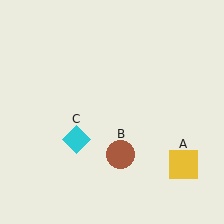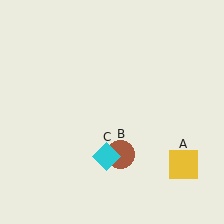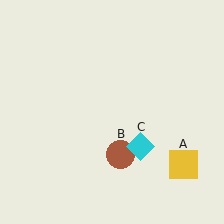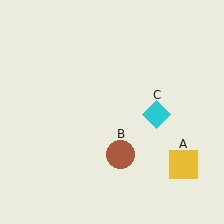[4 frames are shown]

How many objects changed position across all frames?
1 object changed position: cyan diamond (object C).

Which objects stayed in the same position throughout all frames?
Yellow square (object A) and brown circle (object B) remained stationary.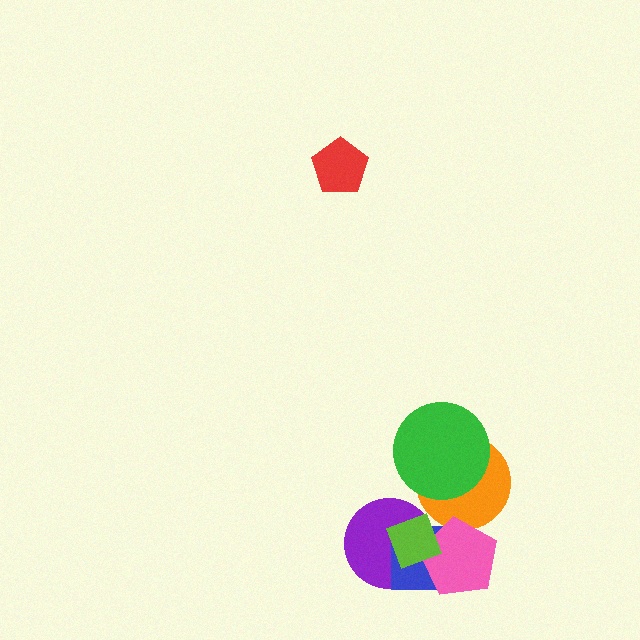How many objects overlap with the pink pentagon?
4 objects overlap with the pink pentagon.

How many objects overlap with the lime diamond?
3 objects overlap with the lime diamond.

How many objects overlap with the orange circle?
2 objects overlap with the orange circle.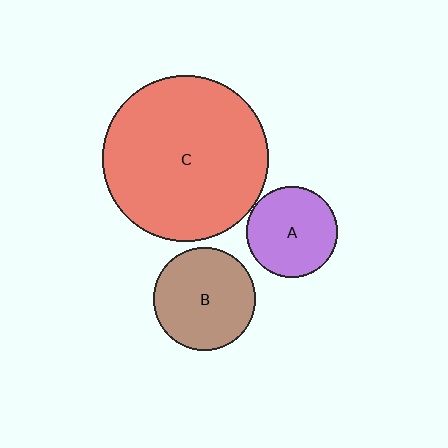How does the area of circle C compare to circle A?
Approximately 3.3 times.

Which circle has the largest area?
Circle C (red).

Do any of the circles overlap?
No, none of the circles overlap.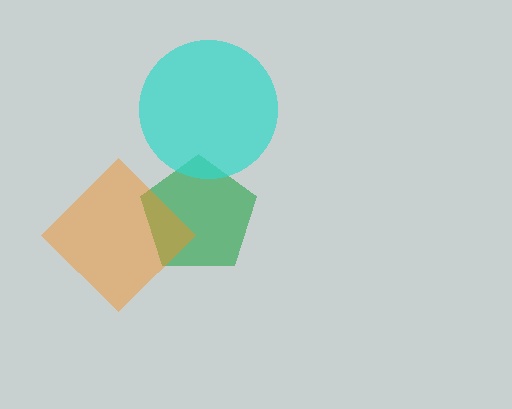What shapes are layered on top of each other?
The layered shapes are: a green pentagon, a cyan circle, an orange diamond.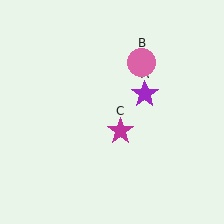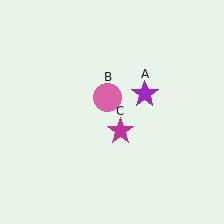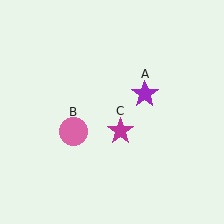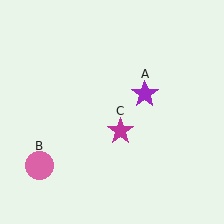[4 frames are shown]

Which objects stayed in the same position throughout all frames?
Purple star (object A) and magenta star (object C) remained stationary.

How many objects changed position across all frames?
1 object changed position: pink circle (object B).